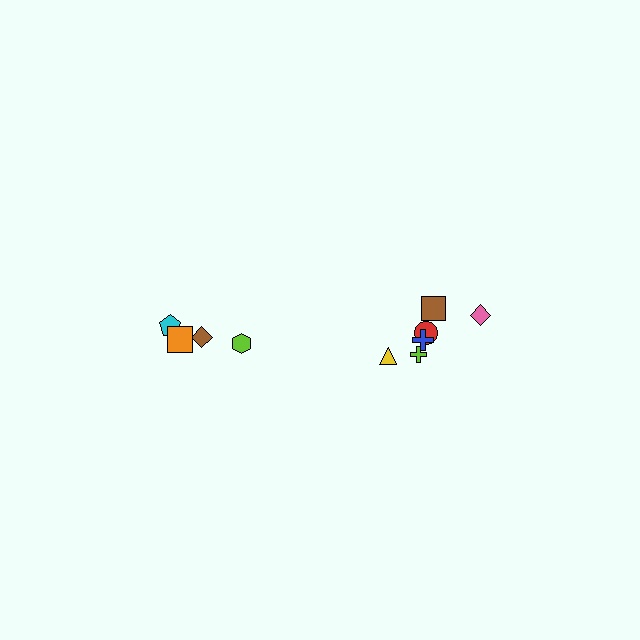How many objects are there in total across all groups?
There are 10 objects.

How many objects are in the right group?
There are 6 objects.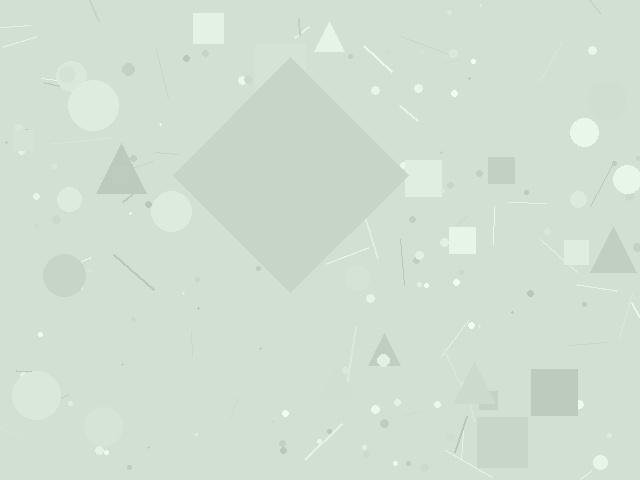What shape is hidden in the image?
A diamond is hidden in the image.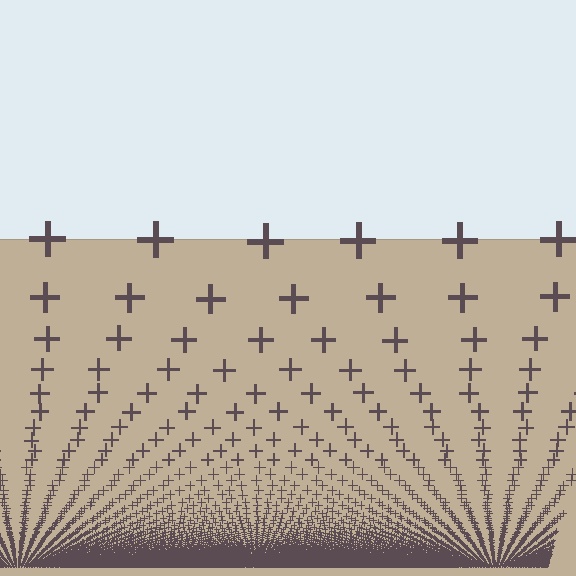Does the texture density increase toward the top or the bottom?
Density increases toward the bottom.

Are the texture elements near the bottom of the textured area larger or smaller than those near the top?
Smaller. The gradient is inverted — elements near the bottom are smaller and denser.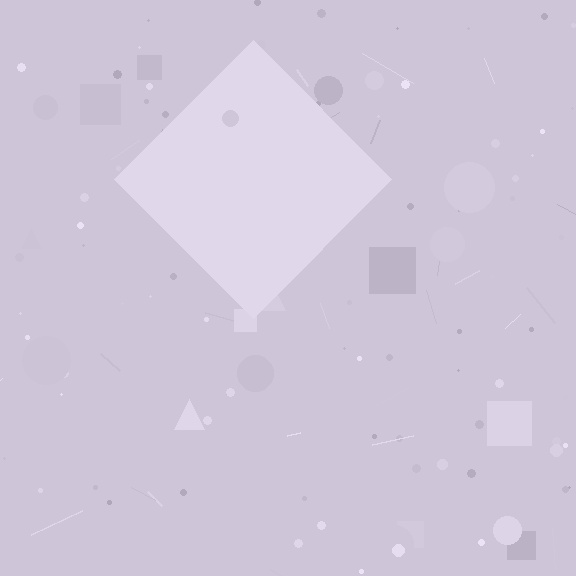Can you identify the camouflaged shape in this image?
The camouflaged shape is a diamond.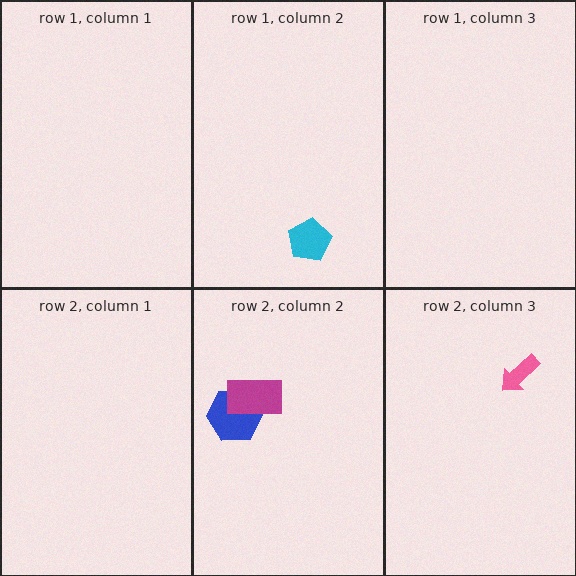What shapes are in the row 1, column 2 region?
The cyan pentagon.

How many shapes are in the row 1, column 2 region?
1.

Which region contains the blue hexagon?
The row 2, column 2 region.